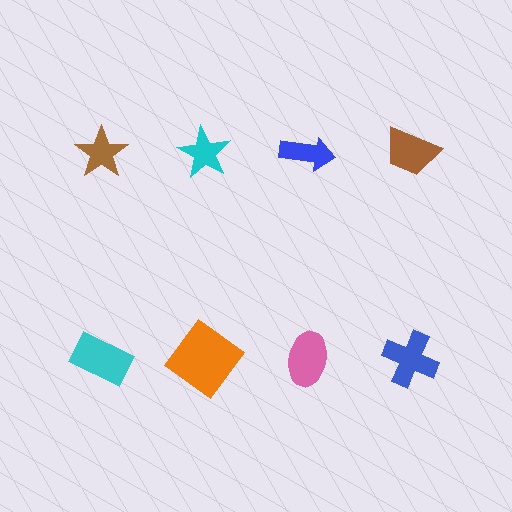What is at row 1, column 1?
A brown star.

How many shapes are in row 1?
4 shapes.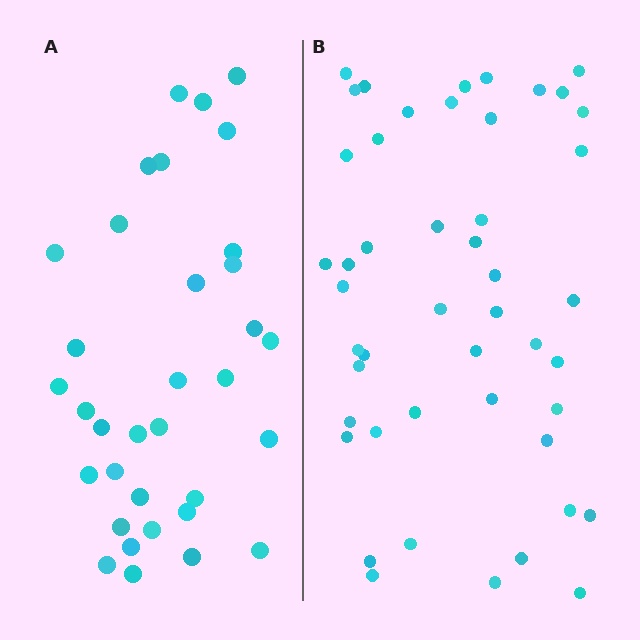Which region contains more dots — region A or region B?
Region B (the right region) has more dots.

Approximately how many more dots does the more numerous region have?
Region B has approximately 15 more dots than region A.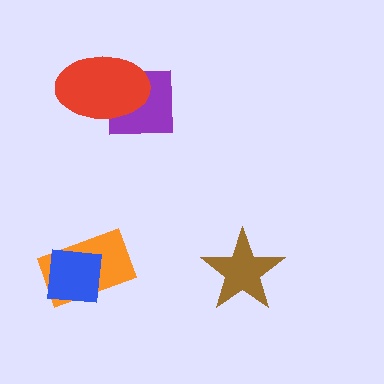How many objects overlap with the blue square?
1 object overlaps with the blue square.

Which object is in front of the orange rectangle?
The blue square is in front of the orange rectangle.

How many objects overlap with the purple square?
1 object overlaps with the purple square.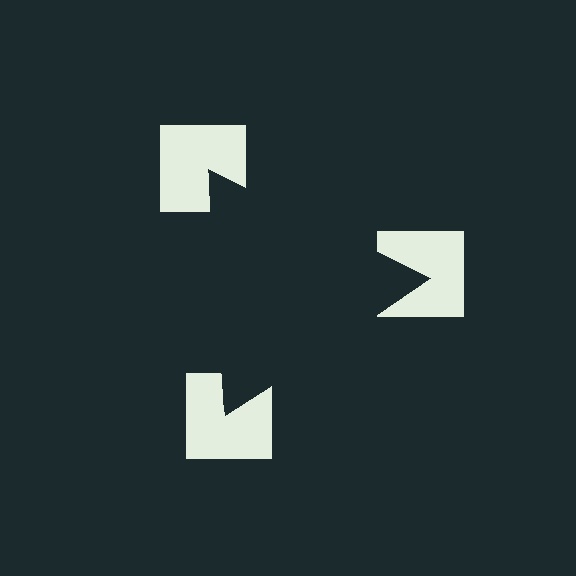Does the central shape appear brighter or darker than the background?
It typically appears slightly darker than the background, even though no actual brightness change is drawn.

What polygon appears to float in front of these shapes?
An illusory triangle — its edges are inferred from the aligned wedge cuts in the notched squares, not physically drawn.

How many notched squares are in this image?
There are 3 — one at each vertex of the illusory triangle.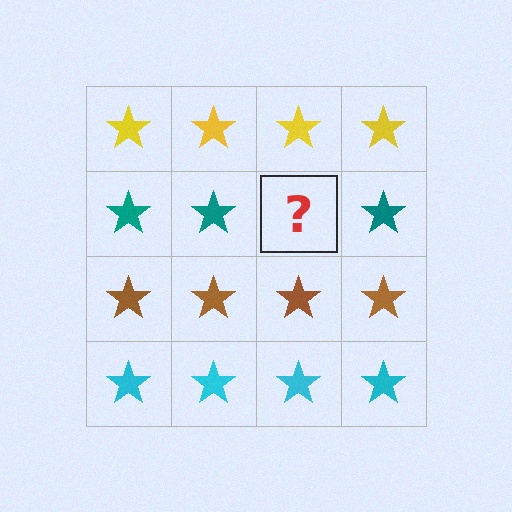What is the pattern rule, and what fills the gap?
The rule is that each row has a consistent color. The gap should be filled with a teal star.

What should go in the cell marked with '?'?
The missing cell should contain a teal star.